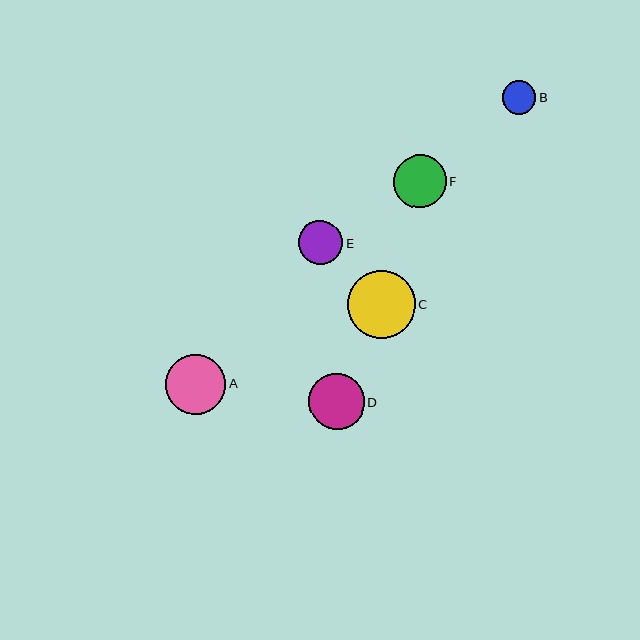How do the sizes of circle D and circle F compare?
Circle D and circle F are approximately the same size.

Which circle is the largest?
Circle C is the largest with a size of approximately 68 pixels.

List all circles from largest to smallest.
From largest to smallest: C, A, D, F, E, B.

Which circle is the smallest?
Circle B is the smallest with a size of approximately 34 pixels.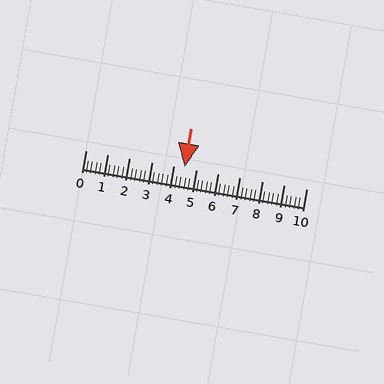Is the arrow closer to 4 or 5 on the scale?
The arrow is closer to 5.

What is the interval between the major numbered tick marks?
The major tick marks are spaced 1 units apart.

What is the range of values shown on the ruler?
The ruler shows values from 0 to 10.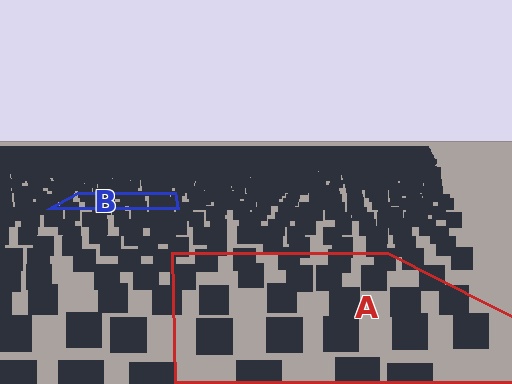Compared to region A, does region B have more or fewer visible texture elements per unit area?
Region B has more texture elements per unit area — they are packed more densely because it is farther away.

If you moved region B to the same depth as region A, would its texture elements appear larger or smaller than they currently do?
They would appear larger. At a closer depth, the same texture elements are projected at a bigger on-screen size.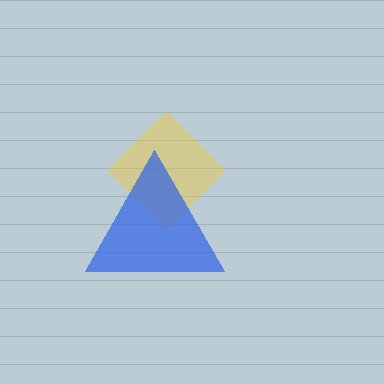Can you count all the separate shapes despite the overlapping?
Yes, there are 2 separate shapes.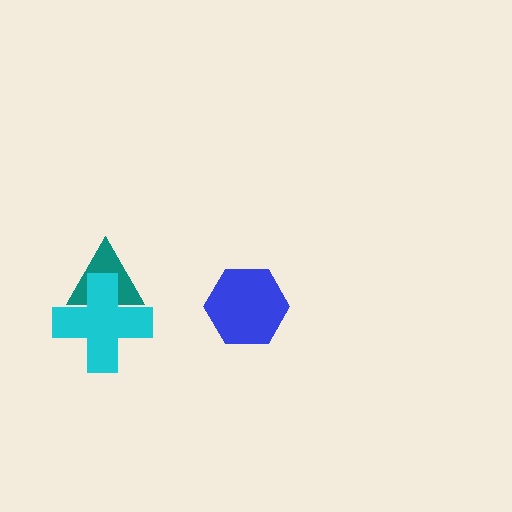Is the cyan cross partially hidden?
No, no other shape covers it.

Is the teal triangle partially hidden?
Yes, it is partially covered by another shape.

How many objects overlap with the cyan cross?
1 object overlaps with the cyan cross.